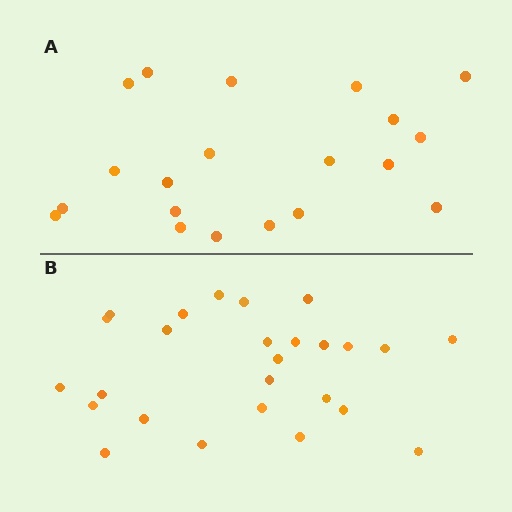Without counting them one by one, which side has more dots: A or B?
Region B (the bottom region) has more dots.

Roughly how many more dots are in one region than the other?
Region B has about 6 more dots than region A.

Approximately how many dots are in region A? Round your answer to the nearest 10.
About 20 dots.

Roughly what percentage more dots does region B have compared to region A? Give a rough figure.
About 30% more.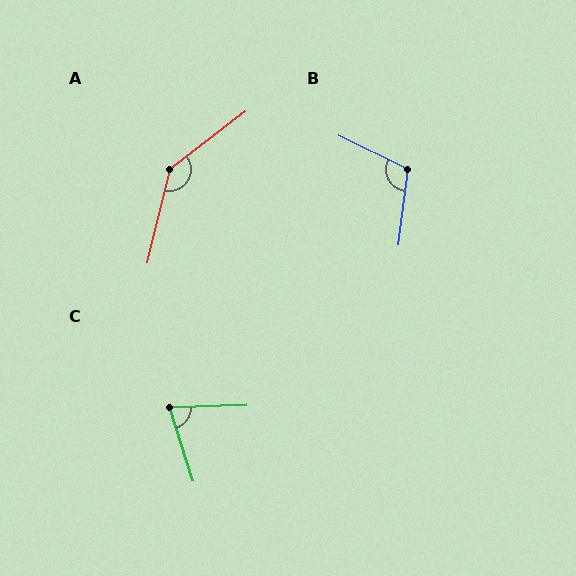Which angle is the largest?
A, at approximately 141 degrees.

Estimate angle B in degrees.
Approximately 109 degrees.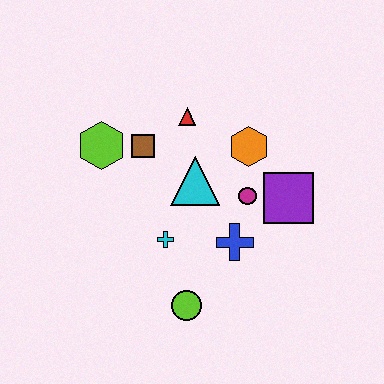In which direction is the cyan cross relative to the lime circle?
The cyan cross is above the lime circle.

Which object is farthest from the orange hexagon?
The lime circle is farthest from the orange hexagon.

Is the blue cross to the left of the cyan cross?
No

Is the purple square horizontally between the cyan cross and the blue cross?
No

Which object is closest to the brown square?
The lime hexagon is closest to the brown square.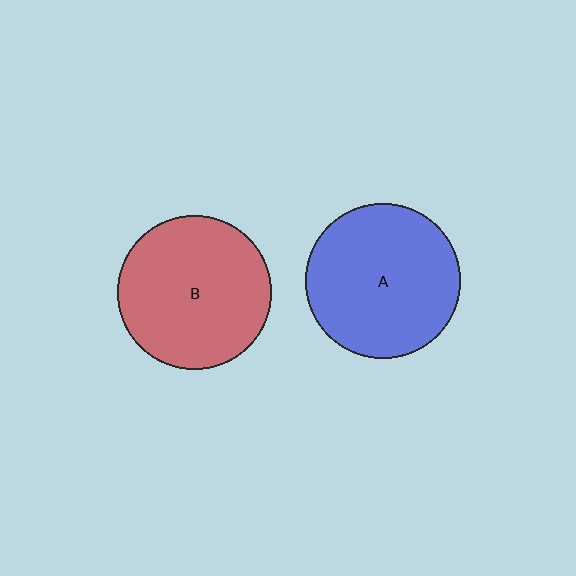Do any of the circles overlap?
No, none of the circles overlap.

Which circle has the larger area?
Circle A (blue).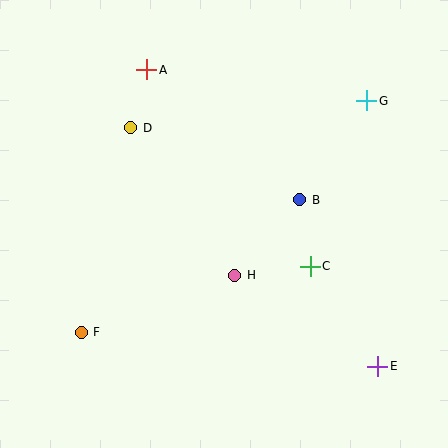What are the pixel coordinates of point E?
Point E is at (378, 366).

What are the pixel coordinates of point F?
Point F is at (81, 332).